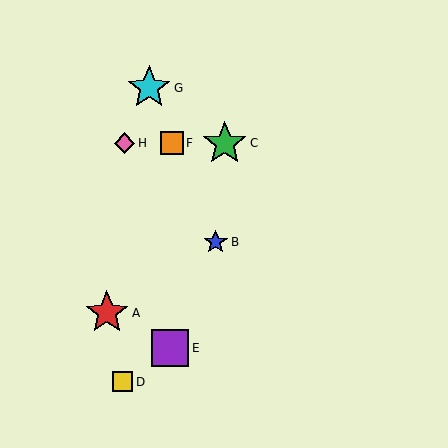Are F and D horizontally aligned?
No, F is at y≈143 and D is at y≈382.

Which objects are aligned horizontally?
Objects C, F, H are aligned horizontally.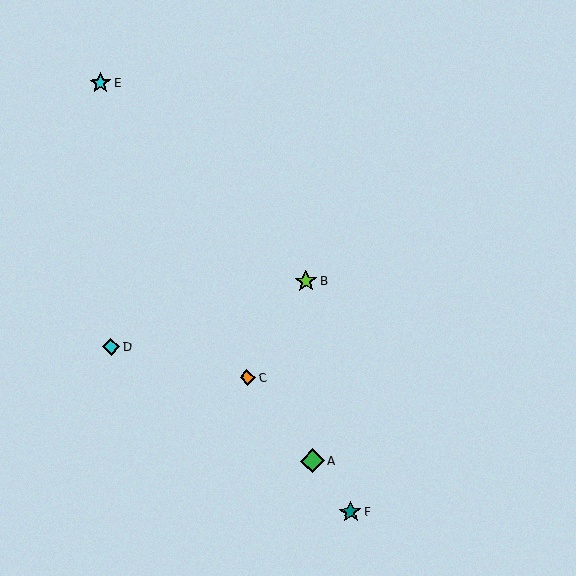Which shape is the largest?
The green diamond (labeled A) is the largest.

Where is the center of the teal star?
The center of the teal star is at (351, 512).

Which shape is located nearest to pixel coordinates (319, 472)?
The green diamond (labeled A) at (312, 461) is nearest to that location.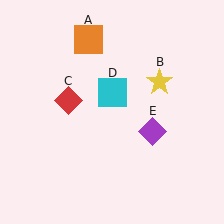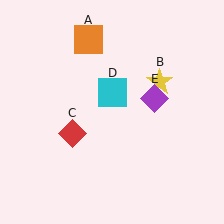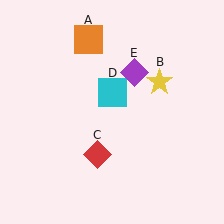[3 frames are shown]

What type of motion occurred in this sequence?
The red diamond (object C), purple diamond (object E) rotated counterclockwise around the center of the scene.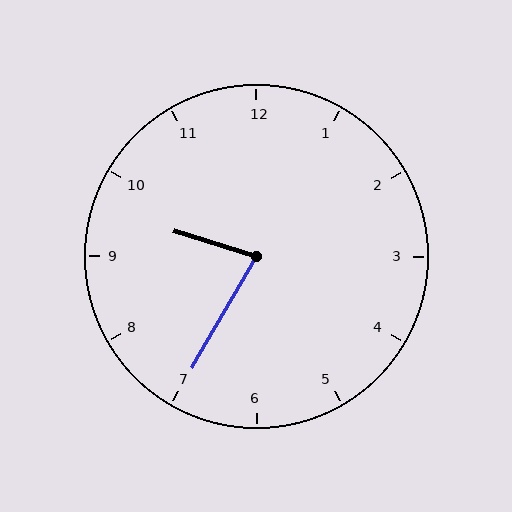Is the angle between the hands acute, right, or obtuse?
It is acute.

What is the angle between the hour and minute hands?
Approximately 78 degrees.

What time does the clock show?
9:35.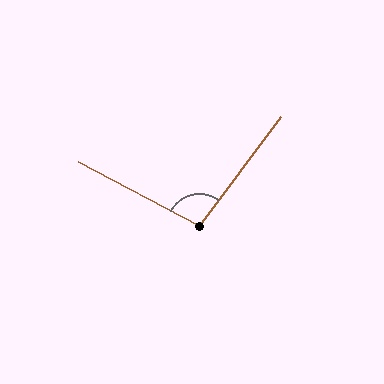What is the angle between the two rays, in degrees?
Approximately 99 degrees.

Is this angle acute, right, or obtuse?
It is obtuse.